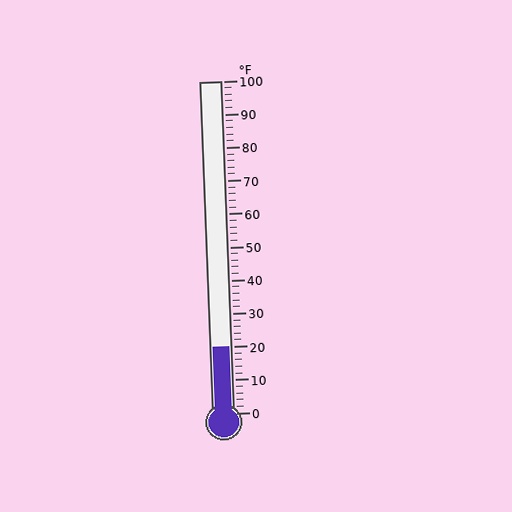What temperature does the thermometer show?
The thermometer shows approximately 20°F.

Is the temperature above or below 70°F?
The temperature is below 70°F.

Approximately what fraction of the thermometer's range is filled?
The thermometer is filled to approximately 20% of its range.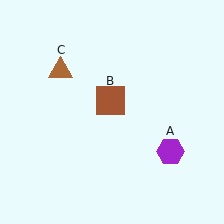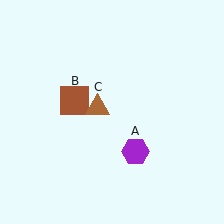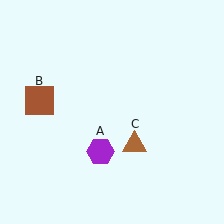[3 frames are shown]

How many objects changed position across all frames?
3 objects changed position: purple hexagon (object A), brown square (object B), brown triangle (object C).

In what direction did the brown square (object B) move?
The brown square (object B) moved left.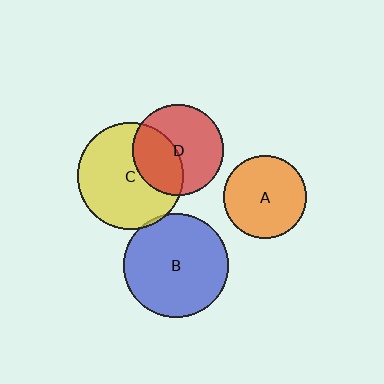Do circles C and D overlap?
Yes.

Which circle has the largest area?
Circle C (yellow).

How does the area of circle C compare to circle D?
Approximately 1.3 times.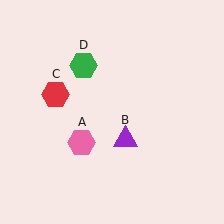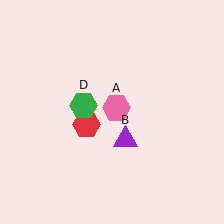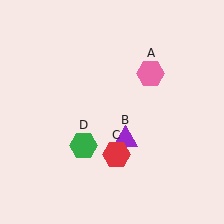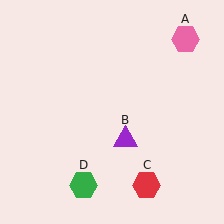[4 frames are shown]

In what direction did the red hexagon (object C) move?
The red hexagon (object C) moved down and to the right.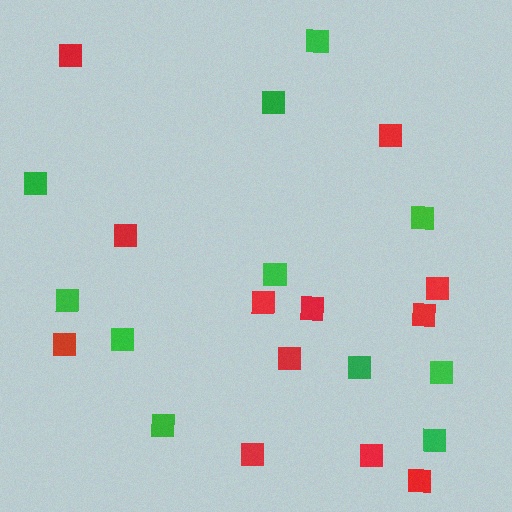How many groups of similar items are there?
There are 2 groups: one group of green squares (11) and one group of red squares (12).